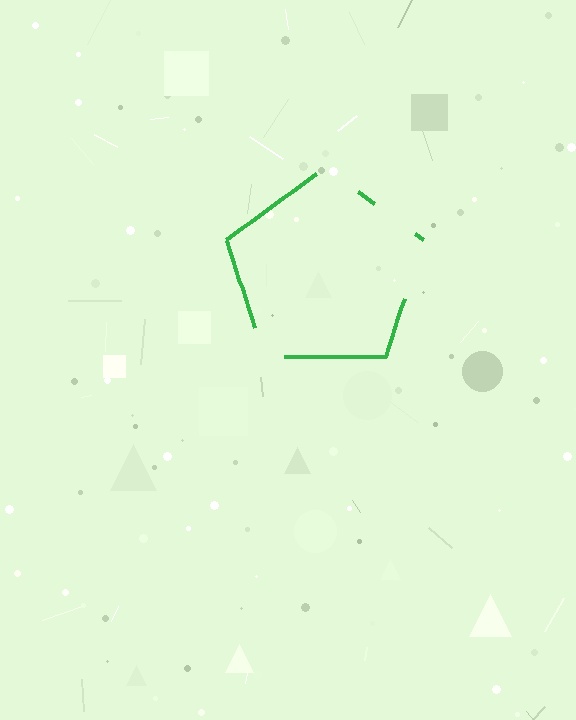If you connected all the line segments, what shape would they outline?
They would outline a pentagon.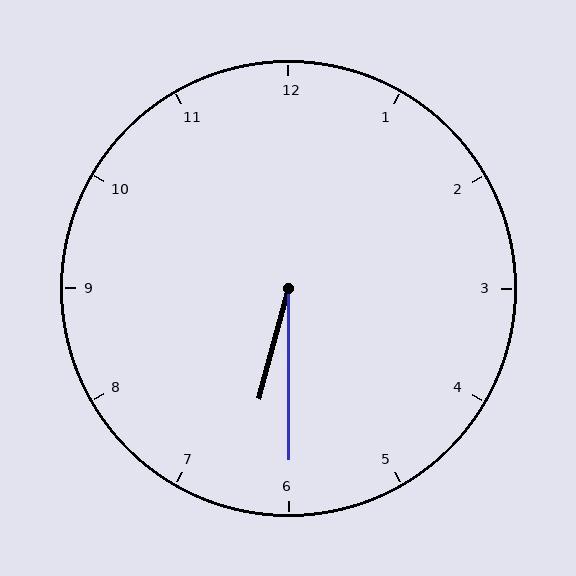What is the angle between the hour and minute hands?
Approximately 15 degrees.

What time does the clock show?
6:30.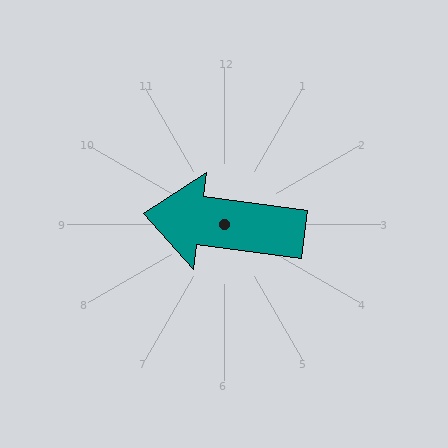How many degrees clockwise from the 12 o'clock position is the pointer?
Approximately 278 degrees.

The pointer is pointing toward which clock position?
Roughly 9 o'clock.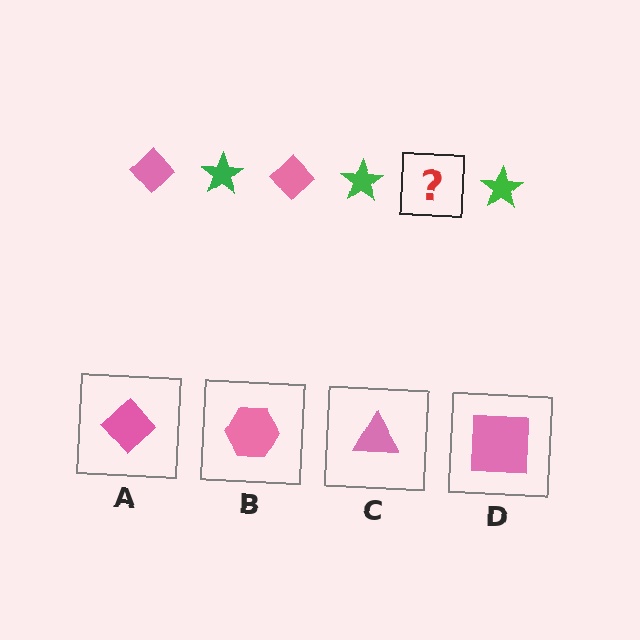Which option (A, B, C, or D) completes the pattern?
A.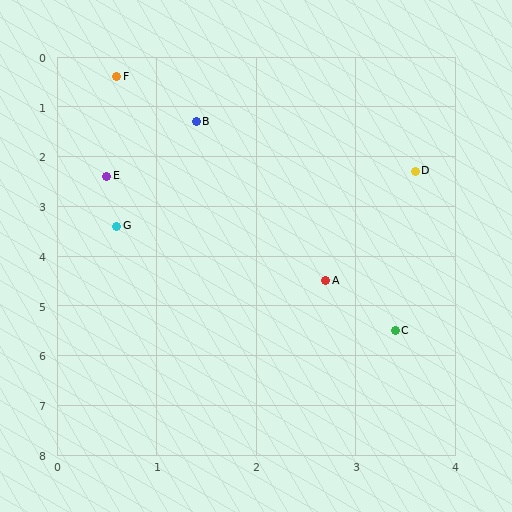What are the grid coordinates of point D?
Point D is at approximately (3.6, 2.3).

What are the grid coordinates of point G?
Point G is at approximately (0.6, 3.4).